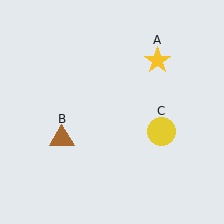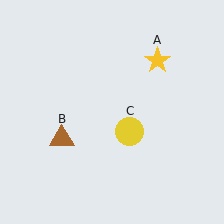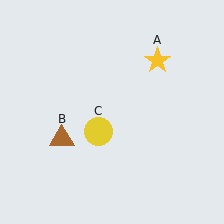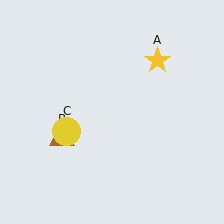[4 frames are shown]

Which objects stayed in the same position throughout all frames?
Yellow star (object A) and brown triangle (object B) remained stationary.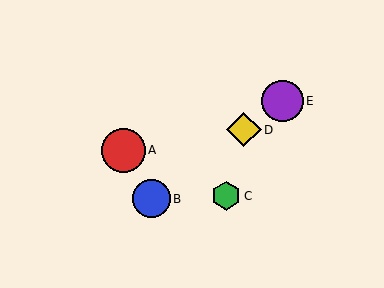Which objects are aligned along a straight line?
Objects B, D, E are aligned along a straight line.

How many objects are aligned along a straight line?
3 objects (B, D, E) are aligned along a straight line.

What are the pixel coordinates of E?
Object E is at (282, 101).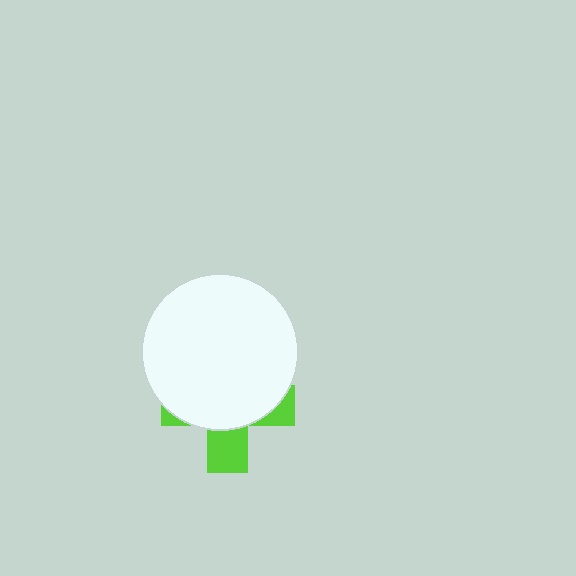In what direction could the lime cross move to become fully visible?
The lime cross could move down. That would shift it out from behind the white circle entirely.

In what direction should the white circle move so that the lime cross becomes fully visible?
The white circle should move up. That is the shortest direction to clear the overlap and leave the lime cross fully visible.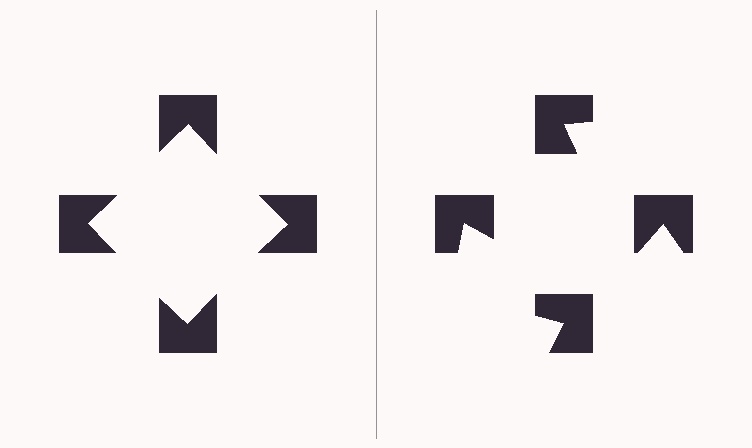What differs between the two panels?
The notched squares are positioned identically on both sides; only the wedge orientations differ. On the left they align to a square; on the right they are misaligned.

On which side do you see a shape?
An illusory square appears on the left side. On the right side the wedge cuts are rotated, so no coherent shape forms.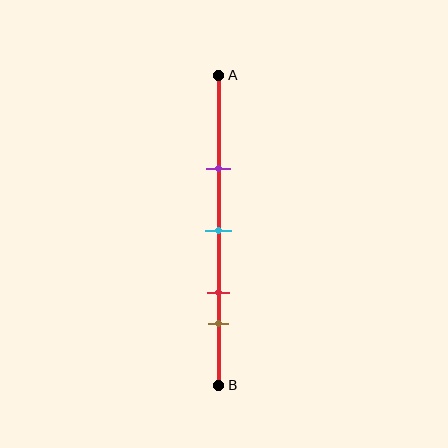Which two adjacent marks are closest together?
The red and brown marks are the closest adjacent pair.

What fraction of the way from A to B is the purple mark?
The purple mark is approximately 30% (0.3) of the way from A to B.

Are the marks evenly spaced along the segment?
No, the marks are not evenly spaced.